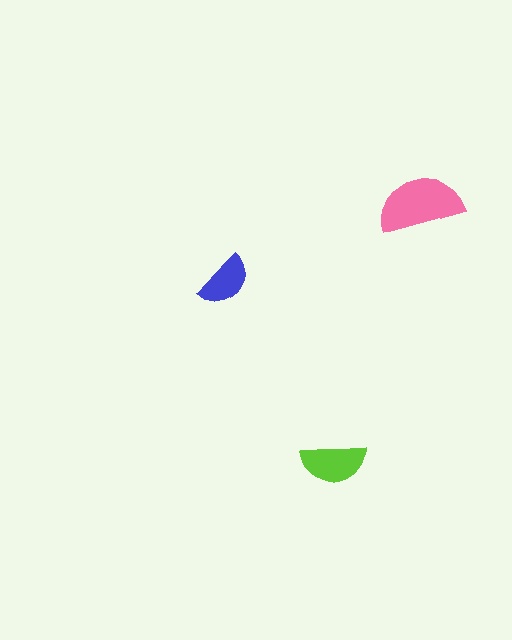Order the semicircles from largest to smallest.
the pink one, the lime one, the blue one.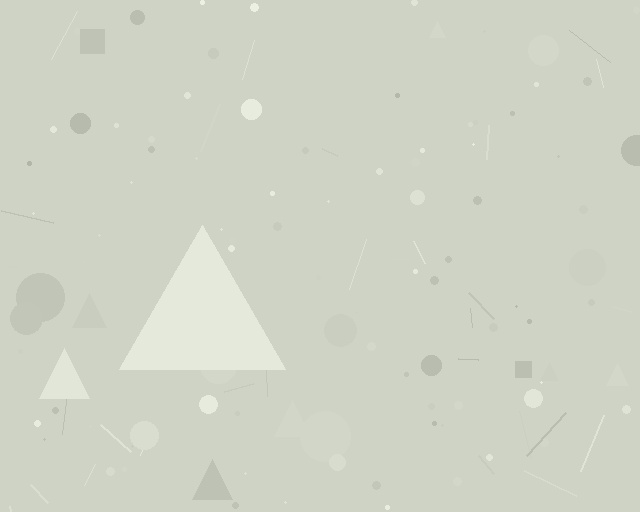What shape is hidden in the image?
A triangle is hidden in the image.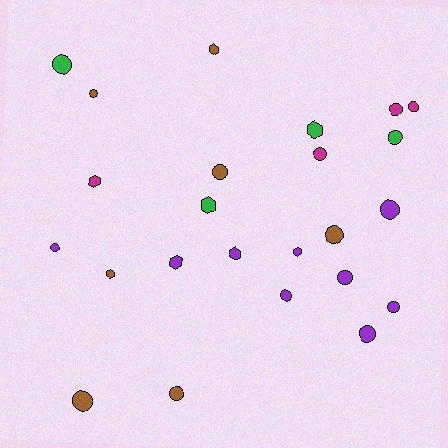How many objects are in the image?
There are 24 objects.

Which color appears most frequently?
Purple, with 9 objects.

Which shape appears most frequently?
Circle, with 16 objects.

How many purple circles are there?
There are 6 purple circles.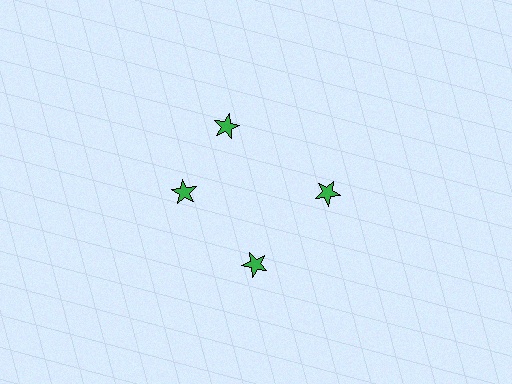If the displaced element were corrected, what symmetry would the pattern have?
It would have 4-fold rotational symmetry — the pattern would map onto itself every 90 degrees.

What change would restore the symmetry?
The symmetry would be restored by rotating it back into even spacing with its neighbors so that all 4 stars sit at equal angles and equal distance from the center.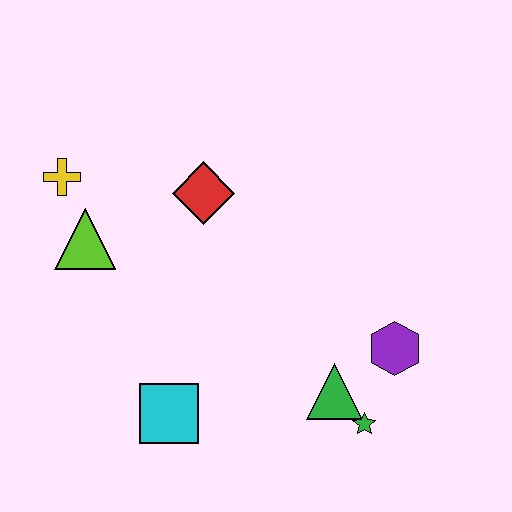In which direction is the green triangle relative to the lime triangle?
The green triangle is to the right of the lime triangle.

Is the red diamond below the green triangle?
No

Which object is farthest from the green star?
The yellow cross is farthest from the green star.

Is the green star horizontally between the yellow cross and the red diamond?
No